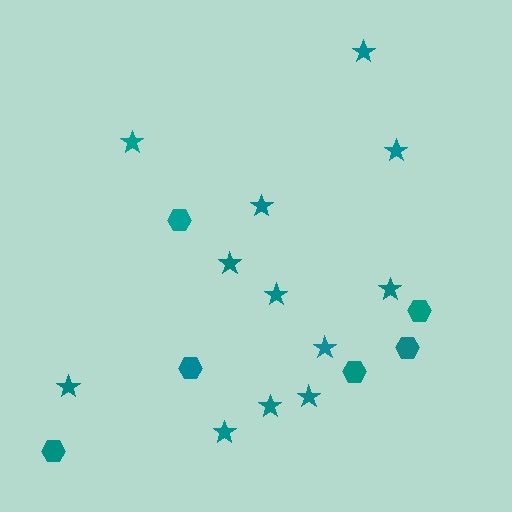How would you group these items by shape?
There are 2 groups: one group of hexagons (6) and one group of stars (12).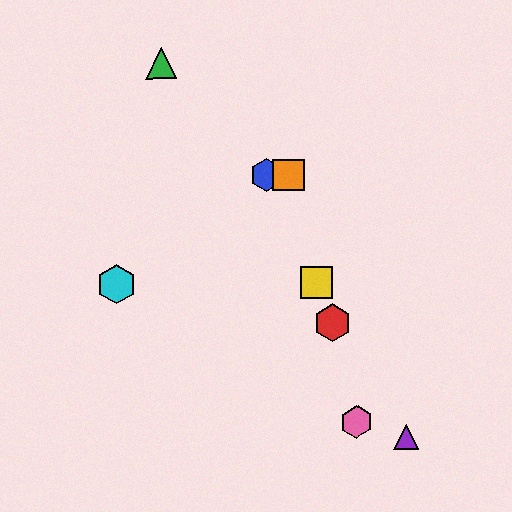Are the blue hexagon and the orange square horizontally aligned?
Yes, both are at y≈175.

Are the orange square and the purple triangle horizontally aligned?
No, the orange square is at y≈175 and the purple triangle is at y≈437.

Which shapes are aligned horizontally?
The blue hexagon, the orange square are aligned horizontally.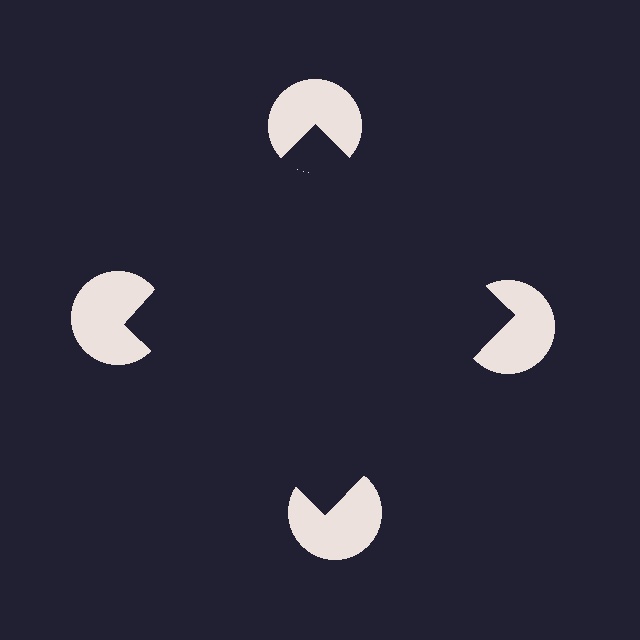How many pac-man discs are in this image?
There are 4 — one at each vertex of the illusory square.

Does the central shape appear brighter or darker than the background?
It typically appears slightly darker than the background, even though no actual brightness change is drawn.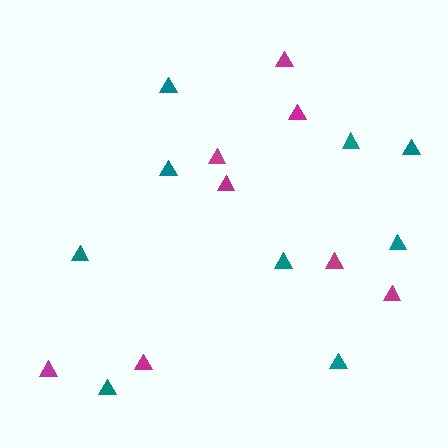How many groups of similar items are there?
There are 2 groups: one group of teal triangles (9) and one group of magenta triangles (8).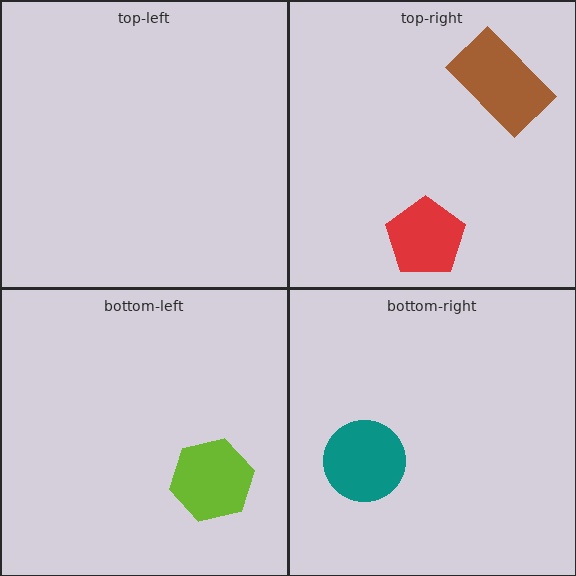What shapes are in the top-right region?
The red pentagon, the brown rectangle.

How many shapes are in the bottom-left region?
1.